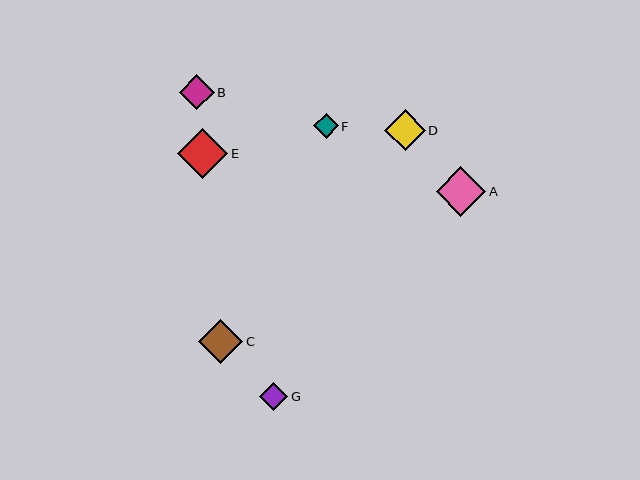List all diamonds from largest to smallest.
From largest to smallest: E, A, C, D, B, G, F.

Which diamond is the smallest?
Diamond F is the smallest with a size of approximately 24 pixels.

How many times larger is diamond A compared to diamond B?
Diamond A is approximately 1.4 times the size of diamond B.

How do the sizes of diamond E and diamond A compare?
Diamond E and diamond A are approximately the same size.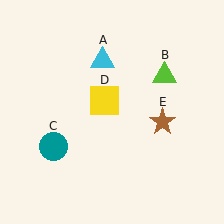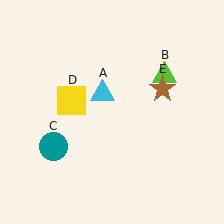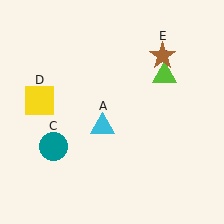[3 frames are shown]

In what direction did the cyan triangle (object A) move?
The cyan triangle (object A) moved down.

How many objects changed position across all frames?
3 objects changed position: cyan triangle (object A), yellow square (object D), brown star (object E).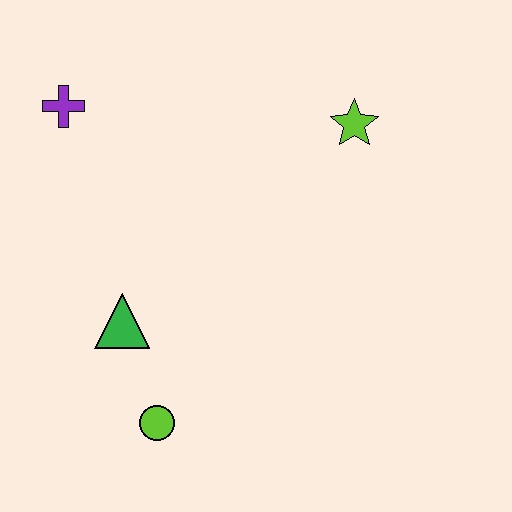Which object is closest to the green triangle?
The lime circle is closest to the green triangle.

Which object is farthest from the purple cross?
The lime circle is farthest from the purple cross.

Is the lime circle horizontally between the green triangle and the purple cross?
No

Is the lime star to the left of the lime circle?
No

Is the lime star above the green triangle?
Yes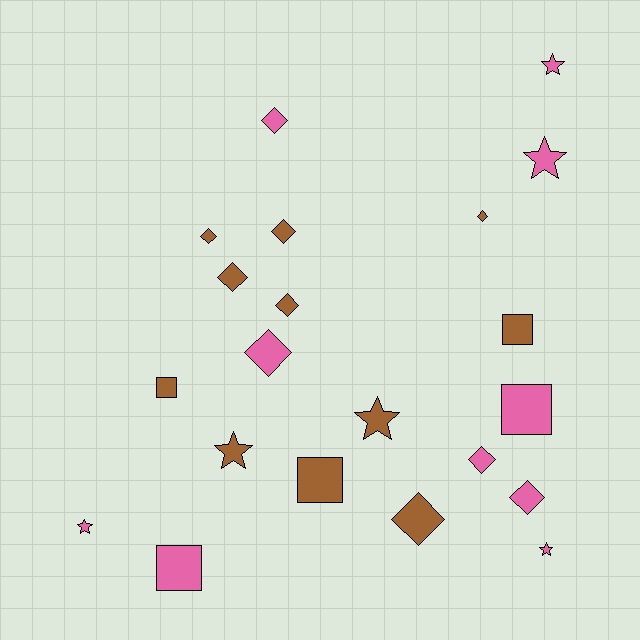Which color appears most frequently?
Brown, with 11 objects.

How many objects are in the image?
There are 21 objects.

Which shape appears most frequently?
Diamond, with 10 objects.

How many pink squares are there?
There are 2 pink squares.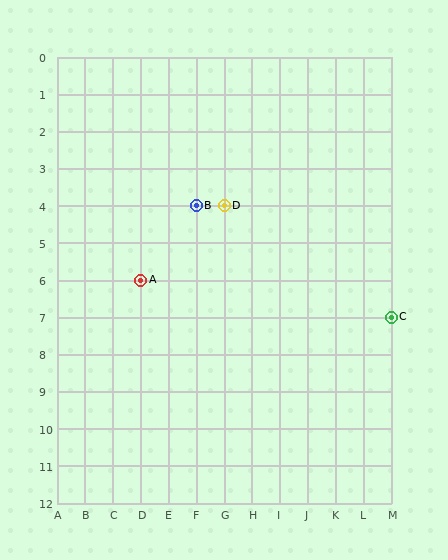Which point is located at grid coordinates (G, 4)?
Point D is at (G, 4).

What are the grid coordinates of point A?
Point A is at grid coordinates (D, 6).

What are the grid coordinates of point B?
Point B is at grid coordinates (F, 4).